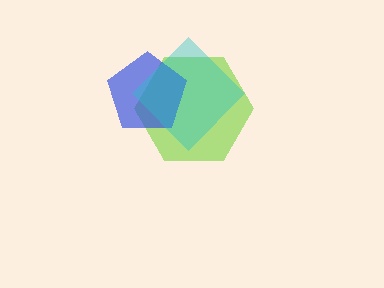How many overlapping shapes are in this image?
There are 3 overlapping shapes in the image.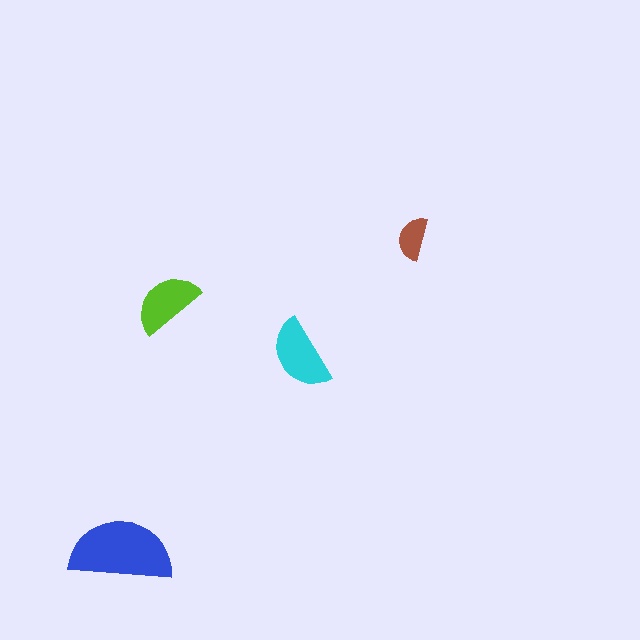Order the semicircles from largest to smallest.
the blue one, the cyan one, the lime one, the brown one.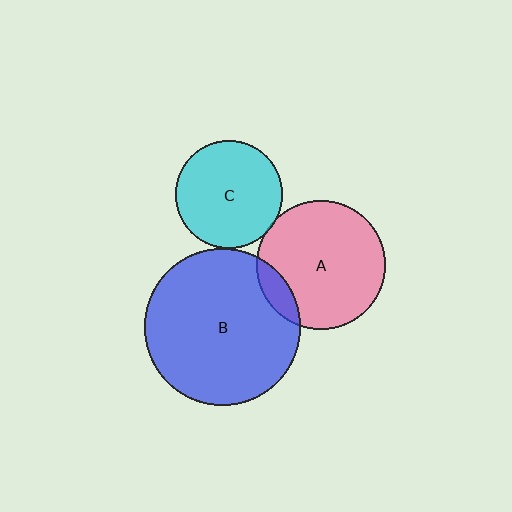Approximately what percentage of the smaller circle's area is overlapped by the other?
Approximately 5%.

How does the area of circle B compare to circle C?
Approximately 2.1 times.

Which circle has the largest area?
Circle B (blue).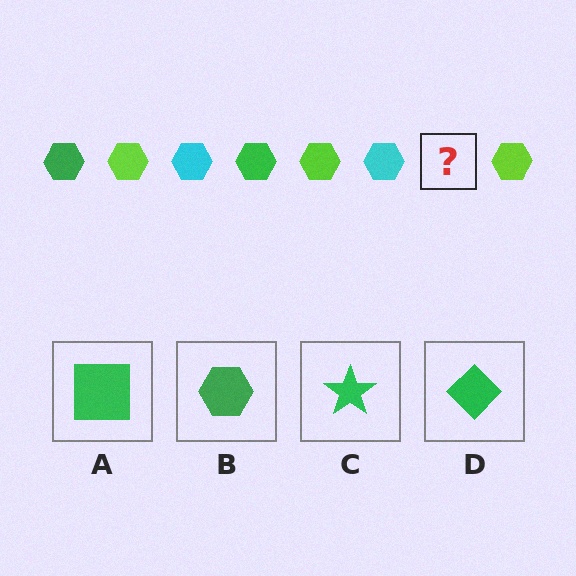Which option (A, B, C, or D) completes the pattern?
B.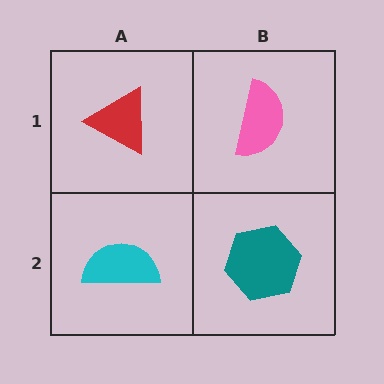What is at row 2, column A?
A cyan semicircle.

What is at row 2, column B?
A teal hexagon.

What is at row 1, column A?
A red triangle.